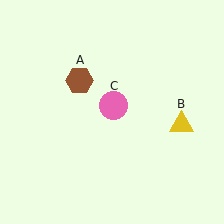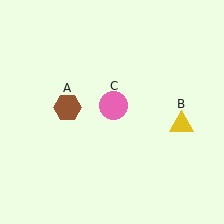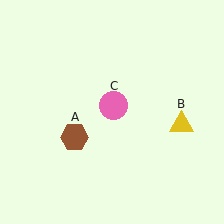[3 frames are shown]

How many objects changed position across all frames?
1 object changed position: brown hexagon (object A).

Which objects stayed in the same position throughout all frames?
Yellow triangle (object B) and pink circle (object C) remained stationary.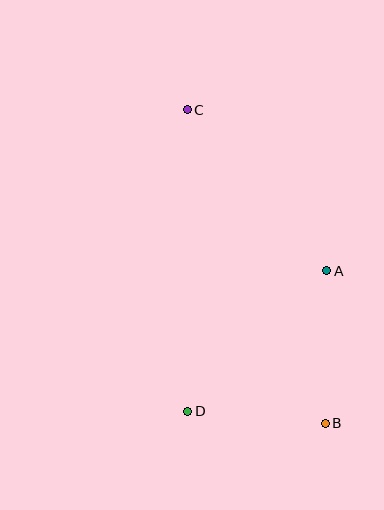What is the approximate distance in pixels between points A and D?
The distance between A and D is approximately 198 pixels.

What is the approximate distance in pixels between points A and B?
The distance between A and B is approximately 153 pixels.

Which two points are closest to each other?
Points B and D are closest to each other.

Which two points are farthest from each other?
Points B and C are farthest from each other.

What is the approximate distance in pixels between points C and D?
The distance between C and D is approximately 301 pixels.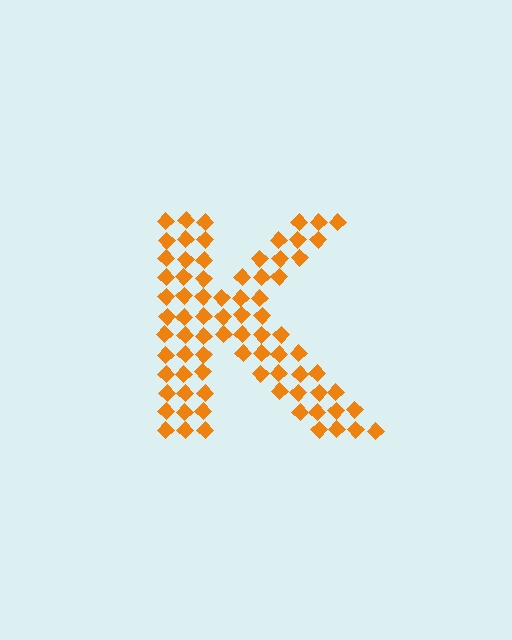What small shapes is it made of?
It is made of small diamonds.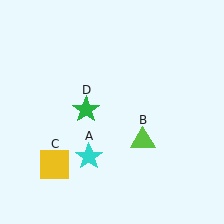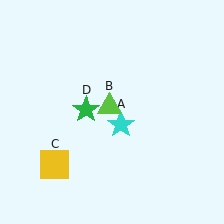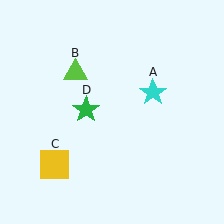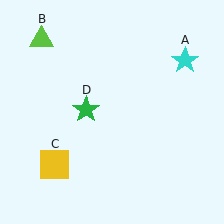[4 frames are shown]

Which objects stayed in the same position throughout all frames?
Yellow square (object C) and green star (object D) remained stationary.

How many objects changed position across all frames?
2 objects changed position: cyan star (object A), lime triangle (object B).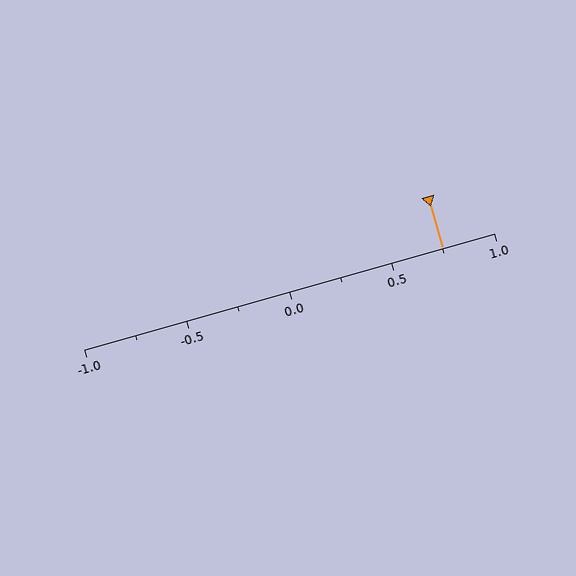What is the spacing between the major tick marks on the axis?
The major ticks are spaced 0.5 apart.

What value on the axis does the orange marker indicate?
The marker indicates approximately 0.75.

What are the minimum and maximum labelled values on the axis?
The axis runs from -1.0 to 1.0.